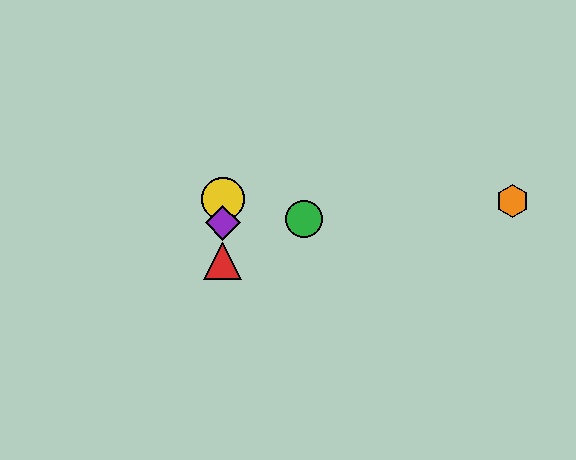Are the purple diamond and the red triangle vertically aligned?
Yes, both are at x≈223.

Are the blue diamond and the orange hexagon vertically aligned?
No, the blue diamond is at x≈223 and the orange hexagon is at x≈513.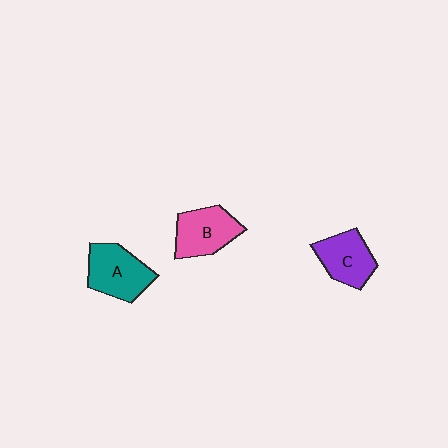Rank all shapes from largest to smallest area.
From largest to smallest: A (teal), B (pink), C (purple).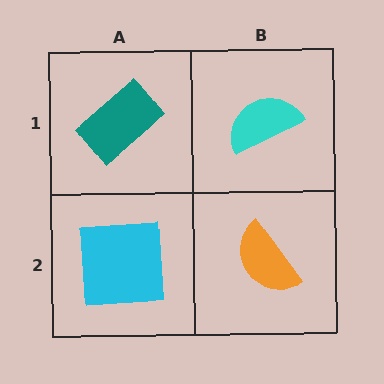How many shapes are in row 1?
2 shapes.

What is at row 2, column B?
An orange semicircle.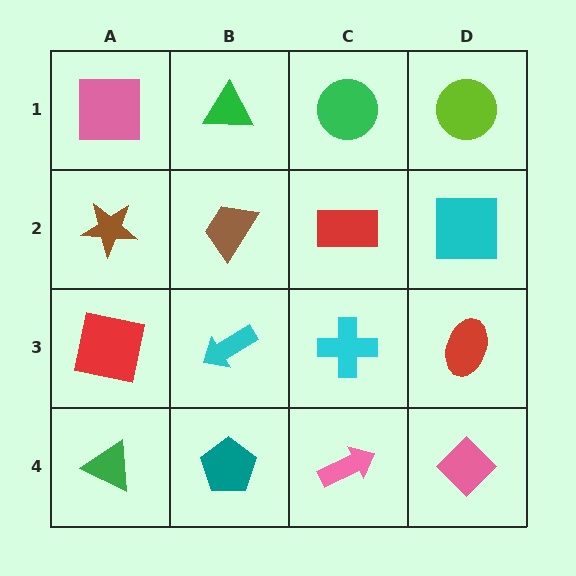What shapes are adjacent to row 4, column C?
A cyan cross (row 3, column C), a teal pentagon (row 4, column B), a pink diamond (row 4, column D).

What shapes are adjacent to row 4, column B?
A cyan arrow (row 3, column B), a green triangle (row 4, column A), a pink arrow (row 4, column C).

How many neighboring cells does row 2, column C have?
4.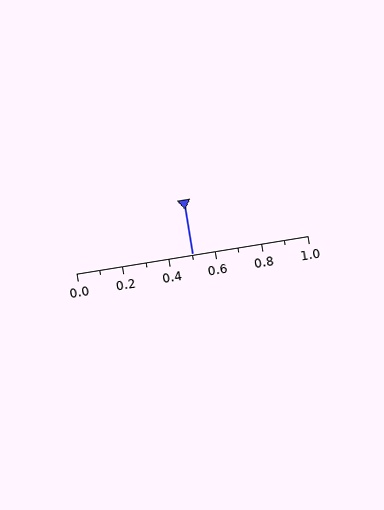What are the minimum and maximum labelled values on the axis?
The axis runs from 0.0 to 1.0.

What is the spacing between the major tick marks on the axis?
The major ticks are spaced 0.2 apart.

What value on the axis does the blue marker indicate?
The marker indicates approximately 0.5.